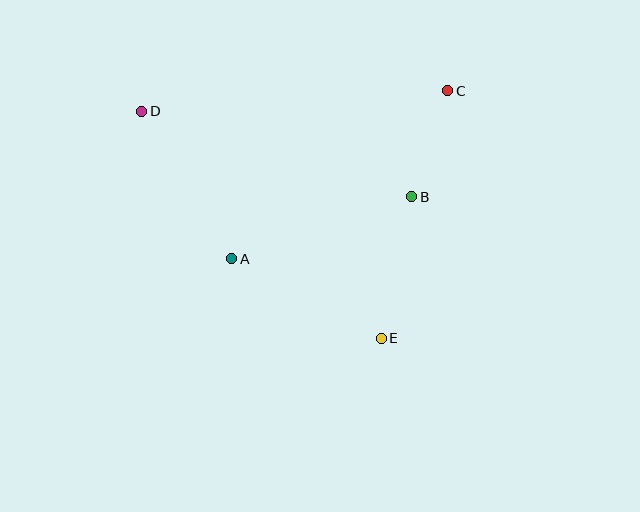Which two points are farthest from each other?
Points D and E are farthest from each other.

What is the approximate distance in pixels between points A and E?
The distance between A and E is approximately 169 pixels.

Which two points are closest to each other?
Points B and C are closest to each other.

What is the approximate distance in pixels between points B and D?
The distance between B and D is approximately 284 pixels.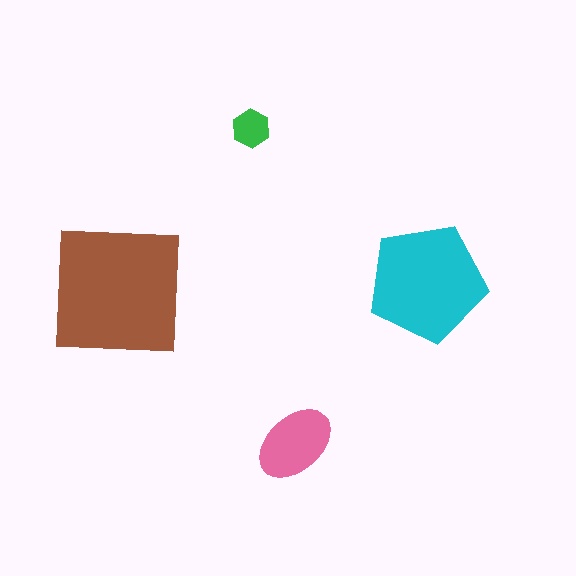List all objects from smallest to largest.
The green hexagon, the pink ellipse, the cyan pentagon, the brown square.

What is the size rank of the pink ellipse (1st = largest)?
3rd.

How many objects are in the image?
There are 4 objects in the image.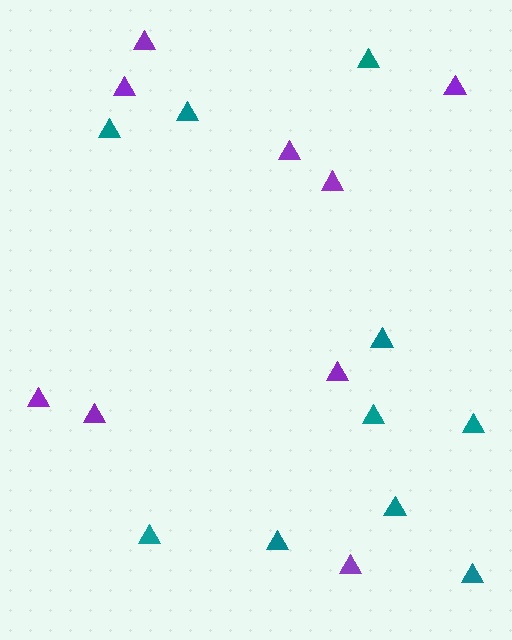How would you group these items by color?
There are 2 groups: one group of purple triangles (9) and one group of teal triangles (10).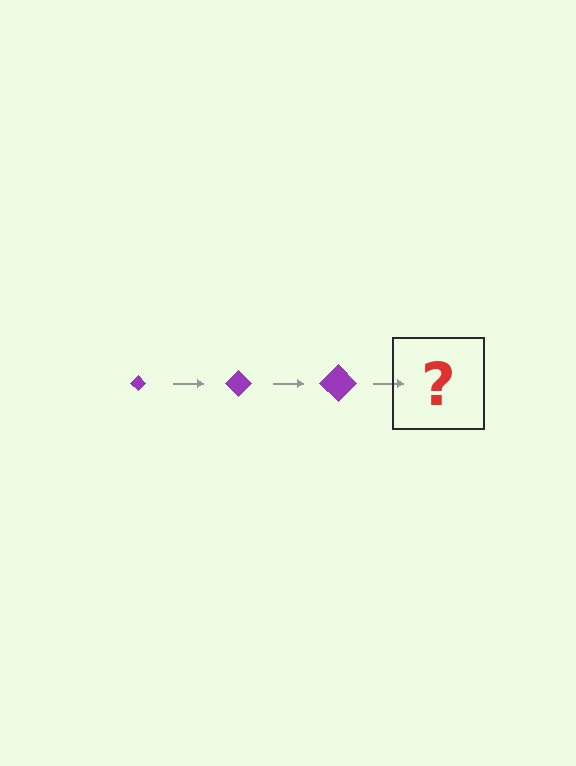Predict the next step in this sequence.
The next step is a purple diamond, larger than the previous one.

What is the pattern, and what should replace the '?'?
The pattern is that the diamond gets progressively larger each step. The '?' should be a purple diamond, larger than the previous one.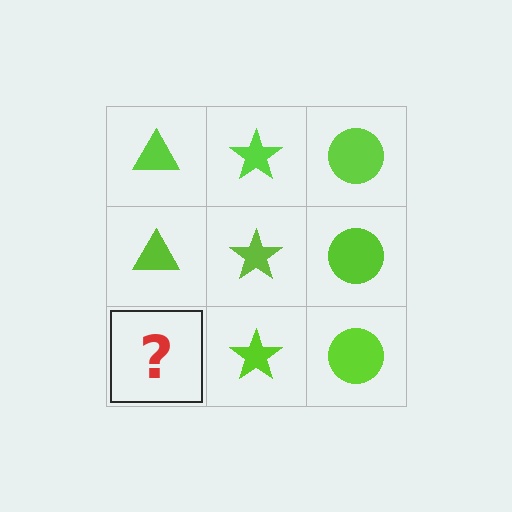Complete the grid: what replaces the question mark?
The question mark should be replaced with a lime triangle.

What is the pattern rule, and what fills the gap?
The rule is that each column has a consistent shape. The gap should be filled with a lime triangle.